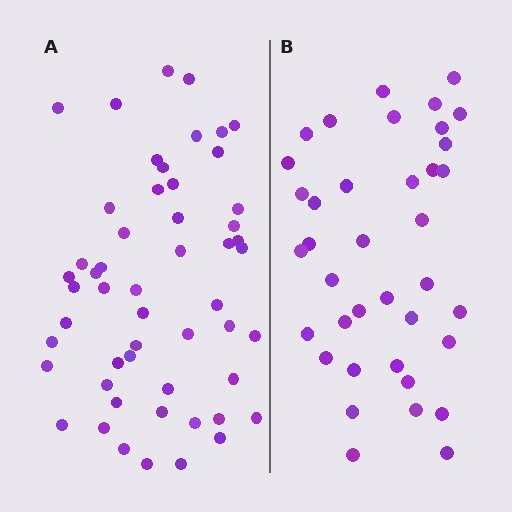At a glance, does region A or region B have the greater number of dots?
Region A (the left region) has more dots.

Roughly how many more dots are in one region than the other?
Region A has approximately 15 more dots than region B.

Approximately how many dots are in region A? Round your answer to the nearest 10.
About 50 dots. (The exact count is 53, which rounds to 50.)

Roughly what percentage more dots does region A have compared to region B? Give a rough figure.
About 40% more.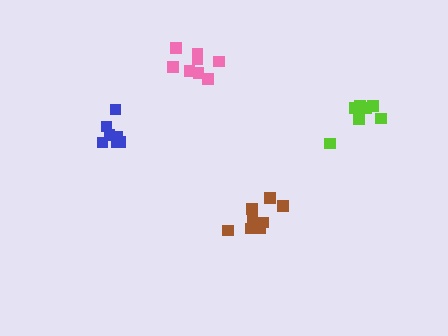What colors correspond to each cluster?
The clusters are colored: brown, lime, pink, blue.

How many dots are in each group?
Group 1: 9 dots, Group 2: 7 dots, Group 3: 8 dots, Group 4: 7 dots (31 total).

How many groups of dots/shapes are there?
There are 4 groups.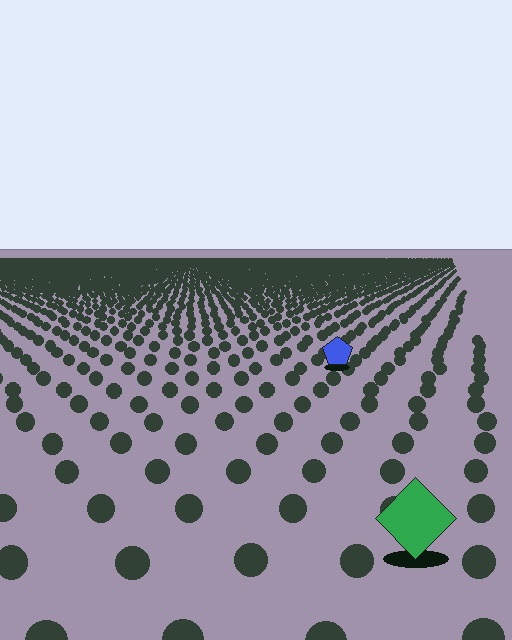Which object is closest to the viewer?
The green diamond is closest. The texture marks near it are larger and more spread out.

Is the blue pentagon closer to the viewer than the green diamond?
No. The green diamond is closer — you can tell from the texture gradient: the ground texture is coarser near it.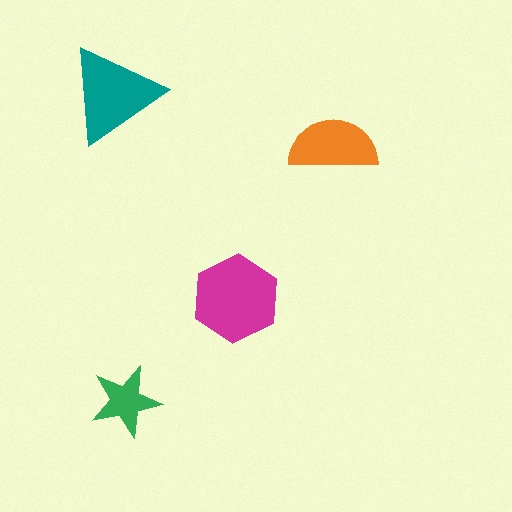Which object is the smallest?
The green star.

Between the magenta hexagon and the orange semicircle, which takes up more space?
The magenta hexagon.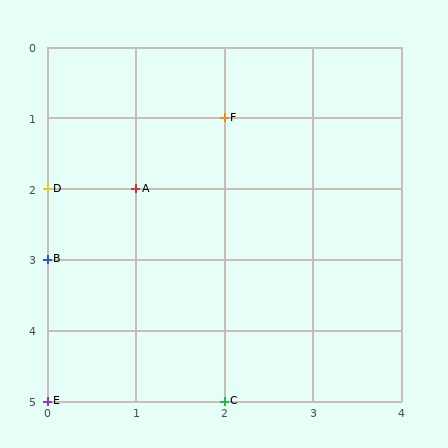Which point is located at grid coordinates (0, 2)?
Point D is at (0, 2).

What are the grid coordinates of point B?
Point B is at grid coordinates (0, 3).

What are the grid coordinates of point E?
Point E is at grid coordinates (0, 5).